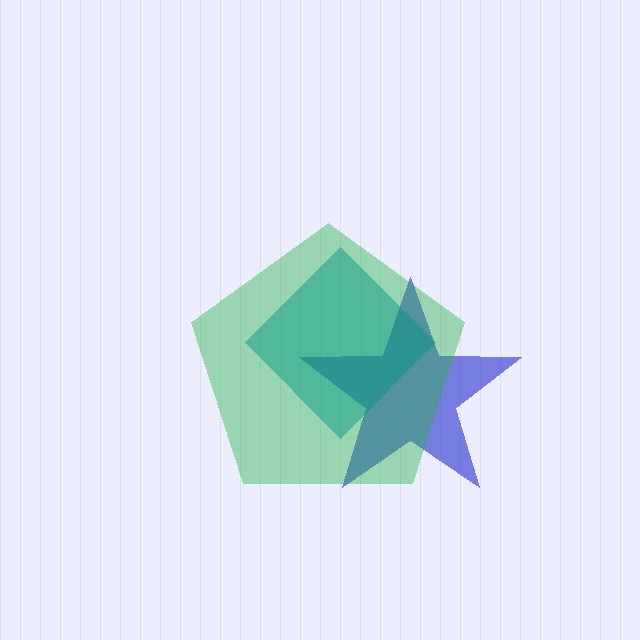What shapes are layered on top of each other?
The layered shapes are: a blue star, a green pentagon, a teal diamond.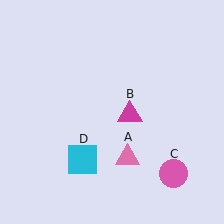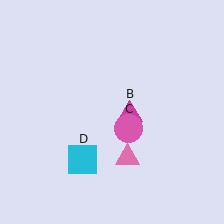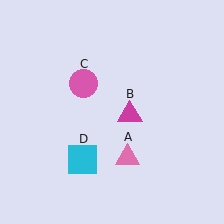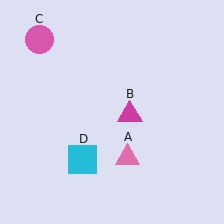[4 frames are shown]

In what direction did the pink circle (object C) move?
The pink circle (object C) moved up and to the left.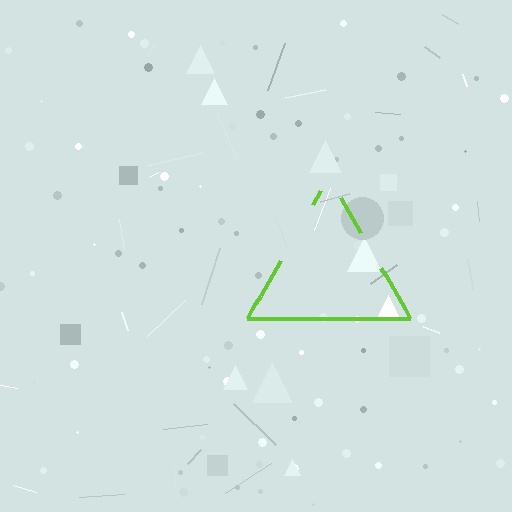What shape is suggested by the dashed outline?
The dashed outline suggests a triangle.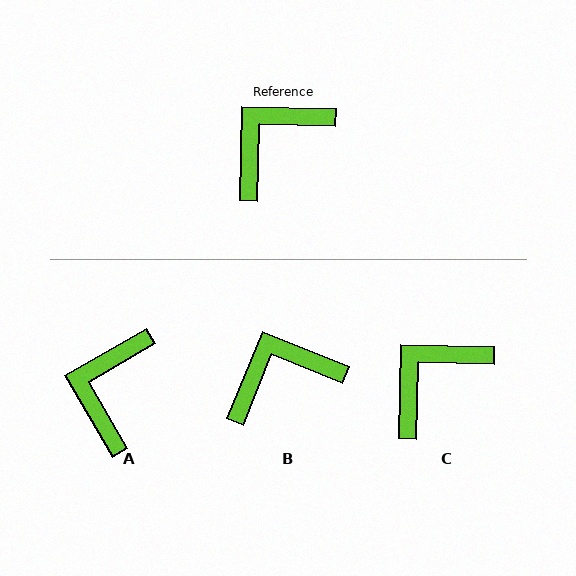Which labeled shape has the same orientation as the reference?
C.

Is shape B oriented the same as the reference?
No, it is off by about 21 degrees.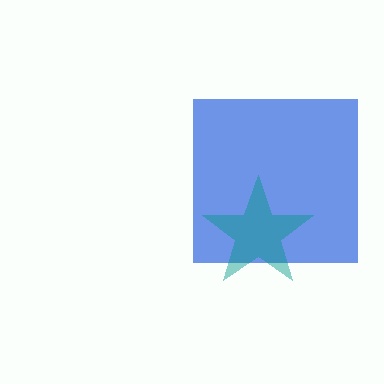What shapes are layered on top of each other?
The layered shapes are: a blue square, a teal star.